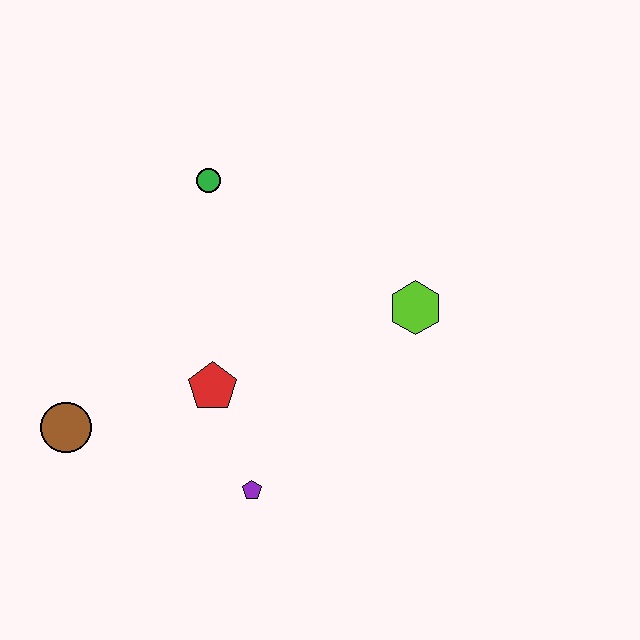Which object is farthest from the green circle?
The purple pentagon is farthest from the green circle.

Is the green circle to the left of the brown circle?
No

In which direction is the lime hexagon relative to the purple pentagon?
The lime hexagon is above the purple pentagon.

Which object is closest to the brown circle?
The red pentagon is closest to the brown circle.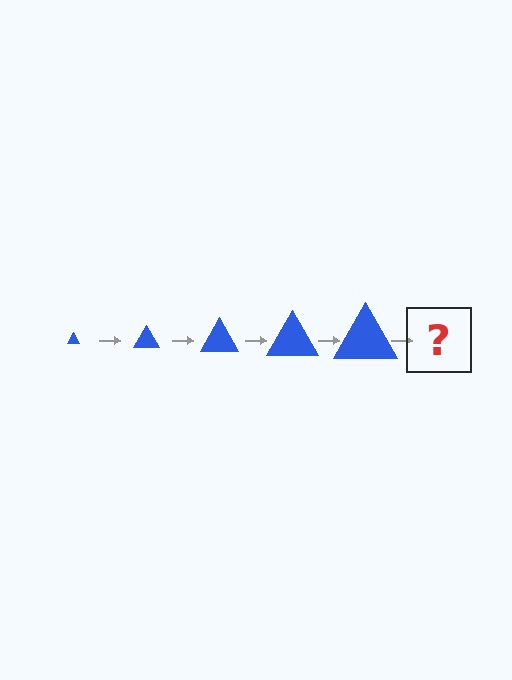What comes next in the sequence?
The next element should be a blue triangle, larger than the previous one.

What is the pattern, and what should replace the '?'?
The pattern is that the triangle gets progressively larger each step. The '?' should be a blue triangle, larger than the previous one.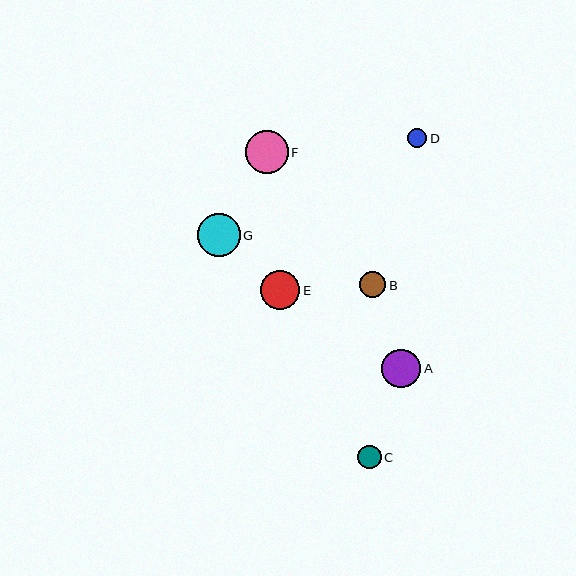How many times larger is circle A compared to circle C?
Circle A is approximately 1.6 times the size of circle C.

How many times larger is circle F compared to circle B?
Circle F is approximately 1.6 times the size of circle B.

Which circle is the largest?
Circle F is the largest with a size of approximately 43 pixels.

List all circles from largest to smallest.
From largest to smallest: F, G, E, A, B, C, D.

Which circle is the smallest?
Circle D is the smallest with a size of approximately 19 pixels.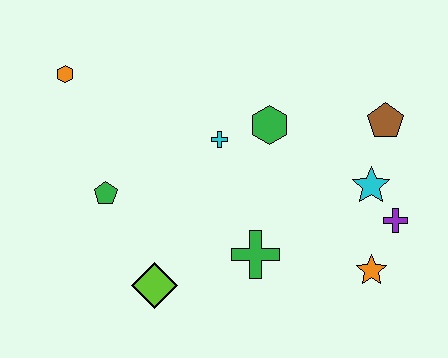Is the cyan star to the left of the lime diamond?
No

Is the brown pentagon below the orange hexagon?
Yes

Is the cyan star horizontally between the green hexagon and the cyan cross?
No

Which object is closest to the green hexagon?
The cyan cross is closest to the green hexagon.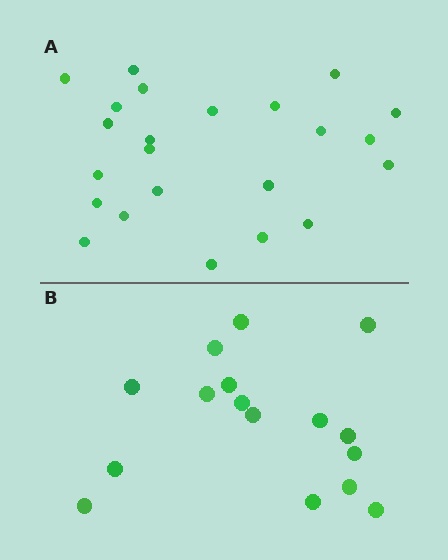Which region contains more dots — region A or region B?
Region A (the top region) has more dots.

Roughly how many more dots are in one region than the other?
Region A has roughly 8 or so more dots than region B.